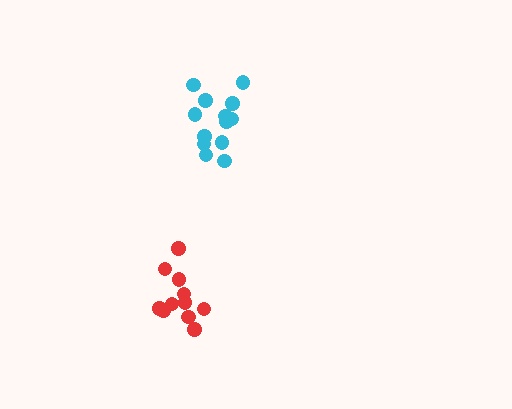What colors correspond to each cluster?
The clusters are colored: red, cyan.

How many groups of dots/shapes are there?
There are 2 groups.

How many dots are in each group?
Group 1: 11 dots, Group 2: 13 dots (24 total).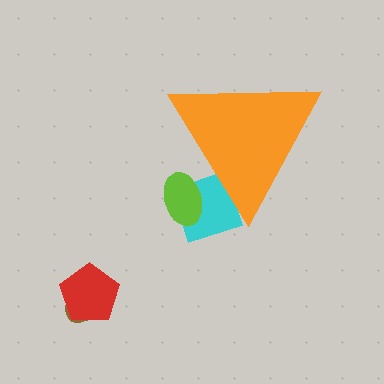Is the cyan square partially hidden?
Yes, the cyan square is partially hidden behind the orange triangle.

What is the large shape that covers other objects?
An orange triangle.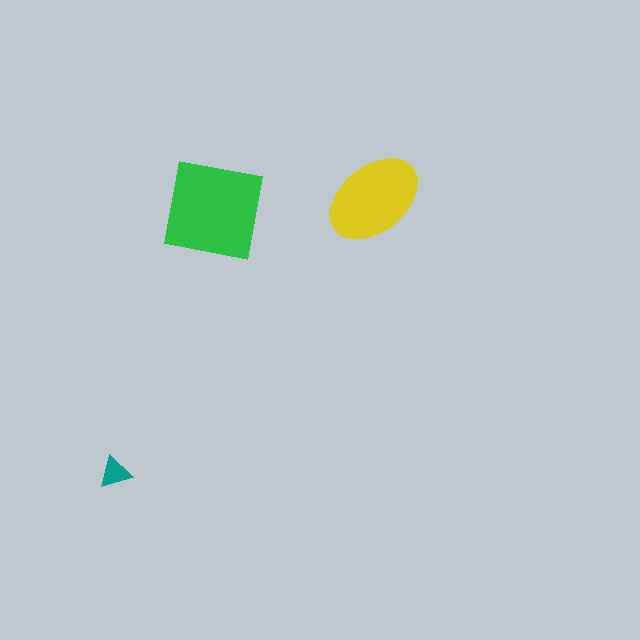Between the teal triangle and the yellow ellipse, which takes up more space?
The yellow ellipse.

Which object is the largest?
The green square.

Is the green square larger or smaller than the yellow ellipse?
Larger.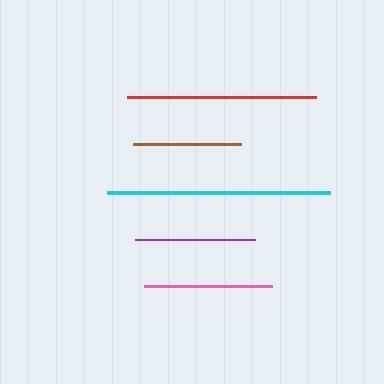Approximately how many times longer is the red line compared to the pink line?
The red line is approximately 1.5 times the length of the pink line.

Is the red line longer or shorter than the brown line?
The red line is longer than the brown line.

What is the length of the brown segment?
The brown segment is approximately 109 pixels long.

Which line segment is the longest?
The cyan line is the longest at approximately 223 pixels.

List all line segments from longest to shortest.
From longest to shortest: cyan, red, pink, purple, brown.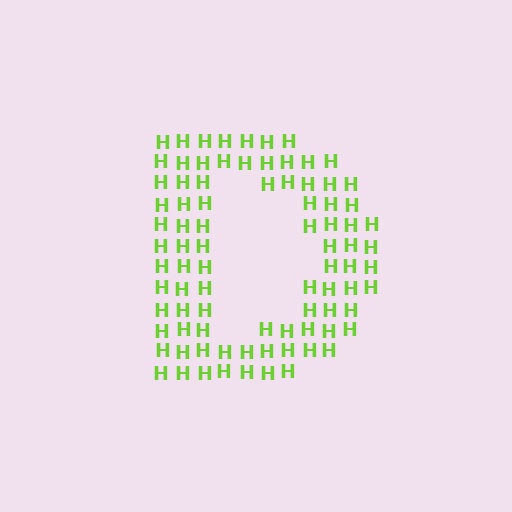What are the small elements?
The small elements are letter H's.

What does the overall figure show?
The overall figure shows the letter D.